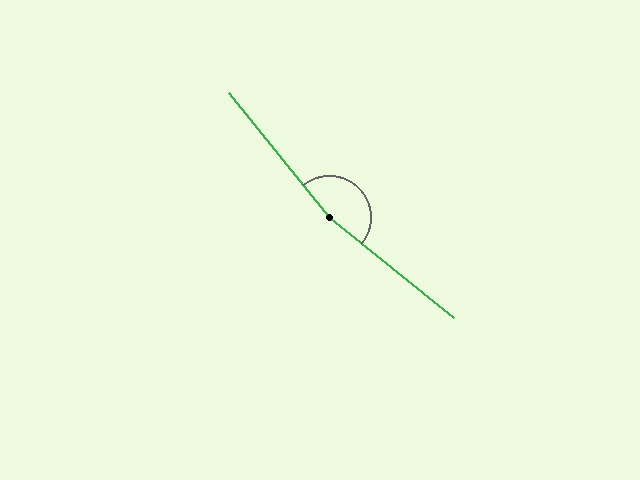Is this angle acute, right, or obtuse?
It is obtuse.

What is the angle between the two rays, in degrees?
Approximately 168 degrees.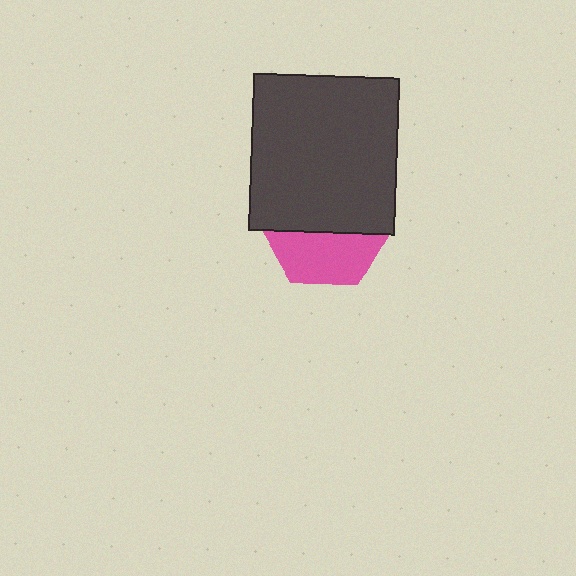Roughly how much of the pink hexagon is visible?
A small part of it is visible (roughly 42%).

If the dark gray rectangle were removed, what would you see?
You would see the complete pink hexagon.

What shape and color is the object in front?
The object in front is a dark gray rectangle.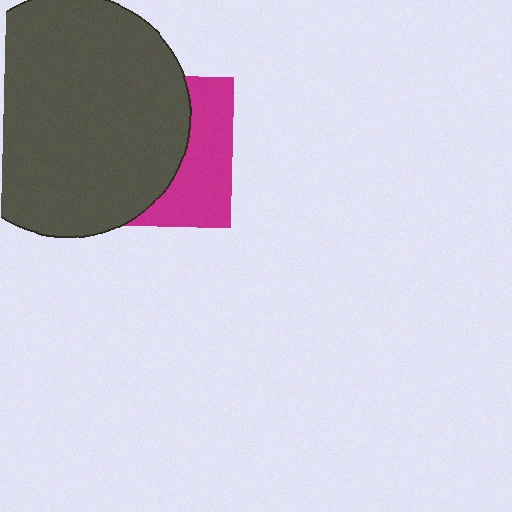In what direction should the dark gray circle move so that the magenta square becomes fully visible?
The dark gray circle should move left. That is the shortest direction to clear the overlap and leave the magenta square fully visible.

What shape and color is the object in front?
The object in front is a dark gray circle.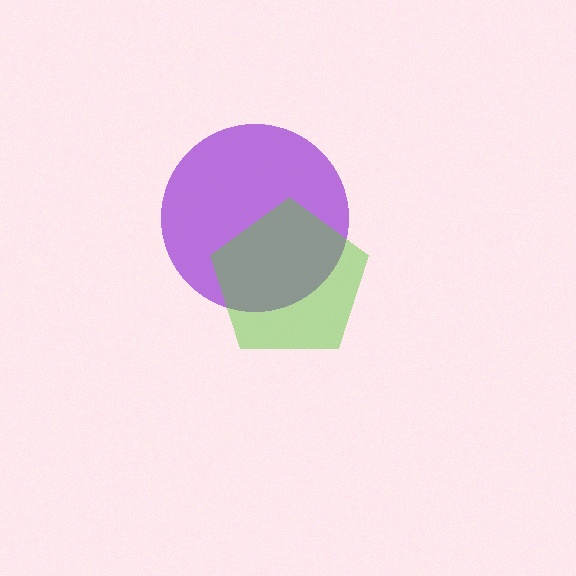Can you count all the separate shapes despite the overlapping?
Yes, there are 2 separate shapes.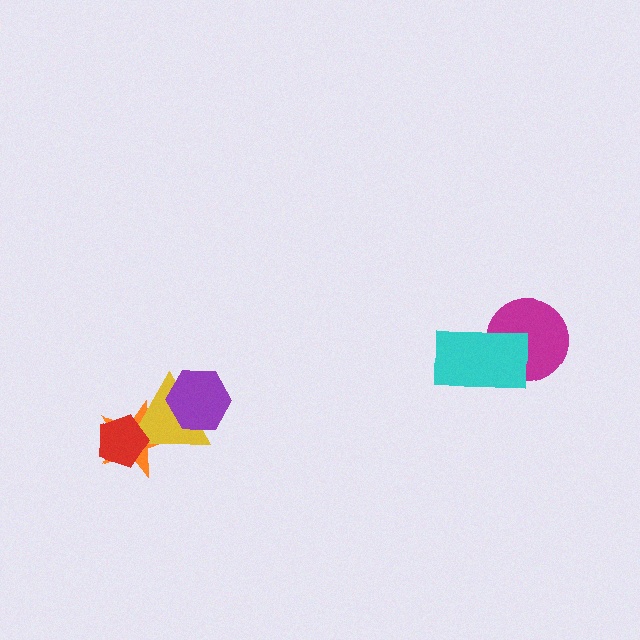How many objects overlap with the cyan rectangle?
1 object overlaps with the cyan rectangle.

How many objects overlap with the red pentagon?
2 objects overlap with the red pentagon.